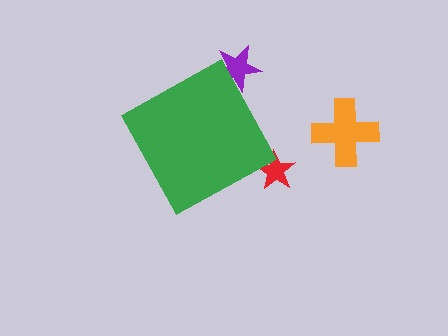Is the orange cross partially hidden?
No, the orange cross is fully visible.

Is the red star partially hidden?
Yes, the red star is partially hidden behind the green diamond.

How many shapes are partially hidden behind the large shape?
2 shapes are partially hidden.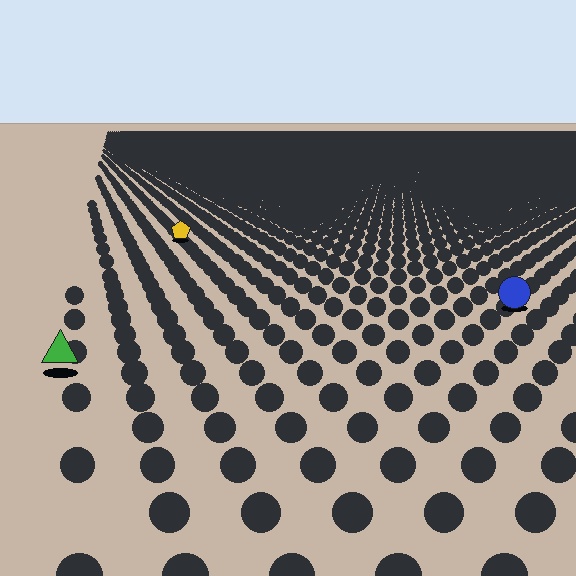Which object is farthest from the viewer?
The yellow pentagon is farthest from the viewer. It appears smaller and the ground texture around it is denser.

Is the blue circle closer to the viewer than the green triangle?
No. The green triangle is closer — you can tell from the texture gradient: the ground texture is coarser near it.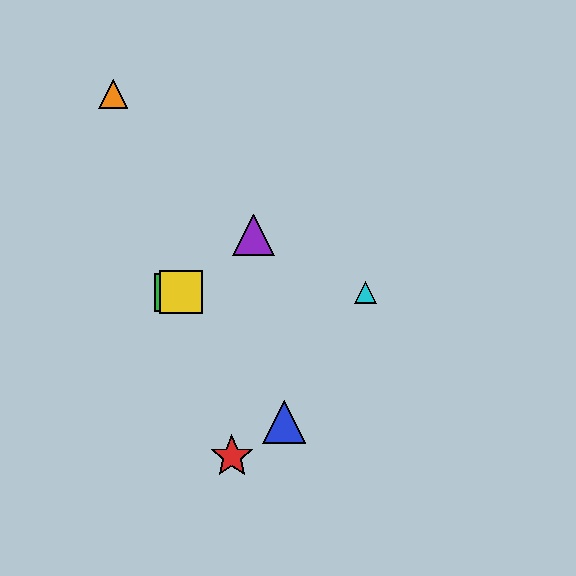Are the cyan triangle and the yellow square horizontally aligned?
Yes, both are at y≈292.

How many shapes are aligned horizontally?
3 shapes (the green square, the yellow square, the cyan triangle) are aligned horizontally.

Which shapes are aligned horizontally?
The green square, the yellow square, the cyan triangle are aligned horizontally.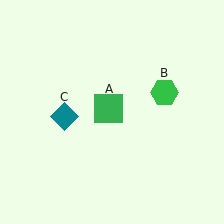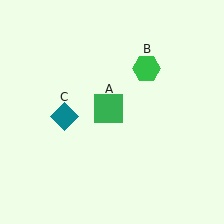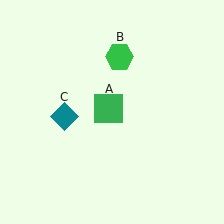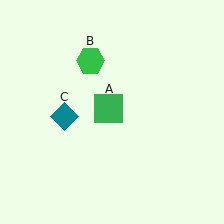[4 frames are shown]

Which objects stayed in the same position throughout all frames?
Green square (object A) and teal diamond (object C) remained stationary.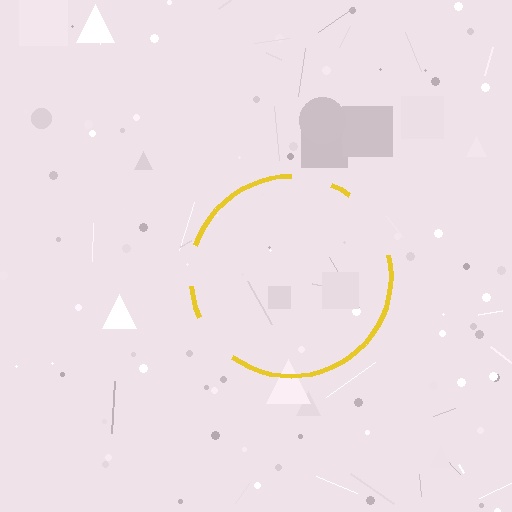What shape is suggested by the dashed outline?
The dashed outline suggests a circle.